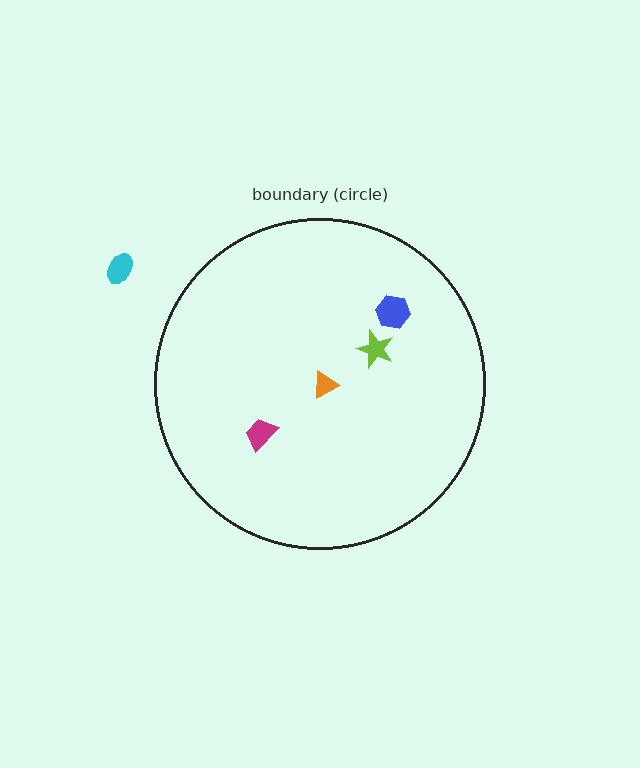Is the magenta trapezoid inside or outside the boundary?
Inside.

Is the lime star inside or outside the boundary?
Inside.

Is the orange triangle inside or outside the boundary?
Inside.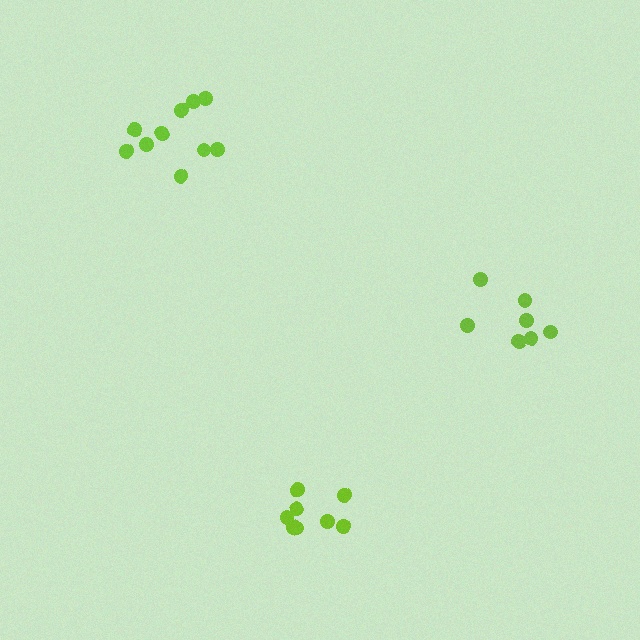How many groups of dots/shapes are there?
There are 3 groups.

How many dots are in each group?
Group 1: 7 dots, Group 2: 10 dots, Group 3: 8 dots (25 total).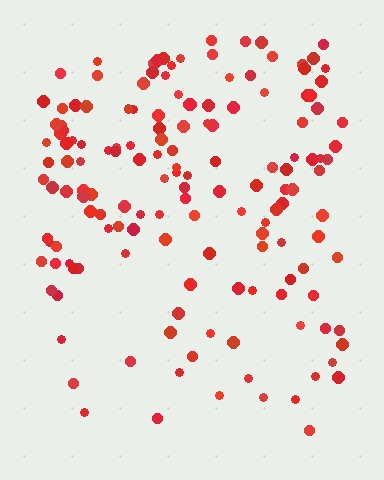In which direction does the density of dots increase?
From bottom to top, with the top side densest.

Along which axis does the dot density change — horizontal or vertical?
Vertical.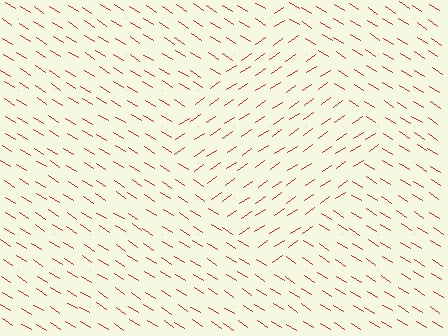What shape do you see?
I see a diamond.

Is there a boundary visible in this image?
Yes, there is a texture boundary formed by a change in line orientation.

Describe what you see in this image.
The image is filled with small red line segments. A diamond region in the image has lines oriented differently from the surrounding lines, creating a visible texture boundary.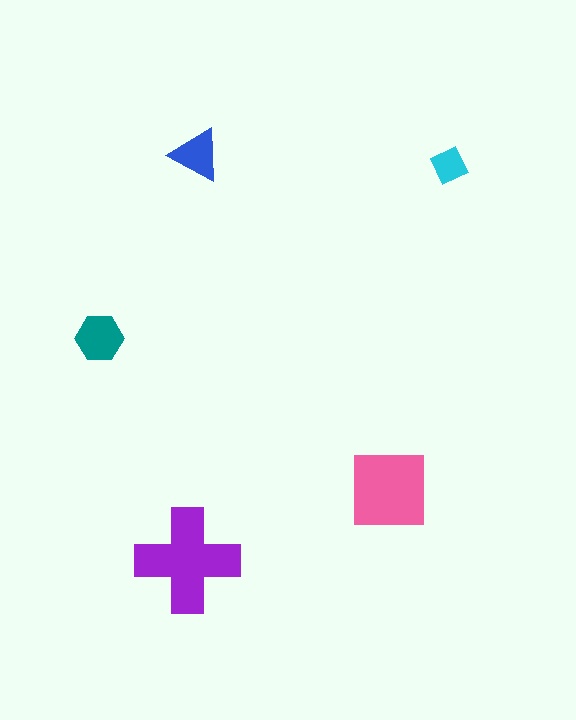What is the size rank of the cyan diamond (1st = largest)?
5th.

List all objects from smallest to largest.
The cyan diamond, the blue triangle, the teal hexagon, the pink square, the purple cross.